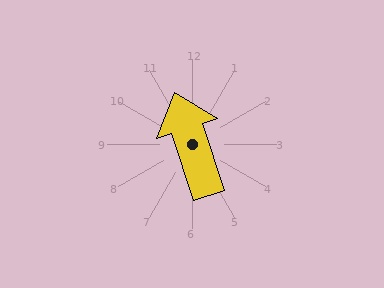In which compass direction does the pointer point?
North.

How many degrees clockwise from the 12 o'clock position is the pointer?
Approximately 342 degrees.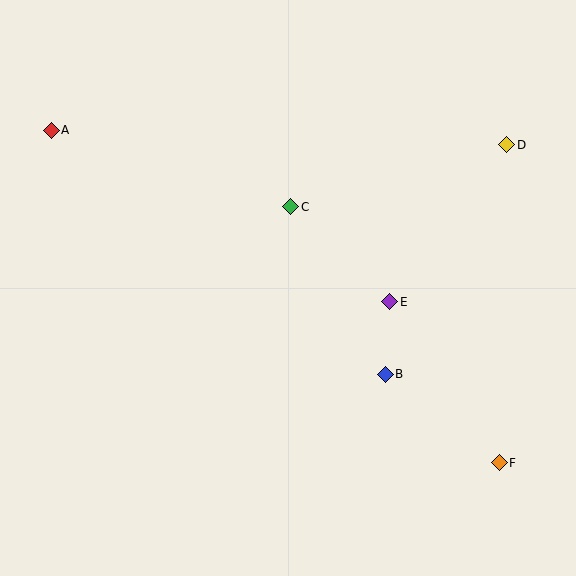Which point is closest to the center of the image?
Point C at (291, 207) is closest to the center.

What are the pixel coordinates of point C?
Point C is at (291, 207).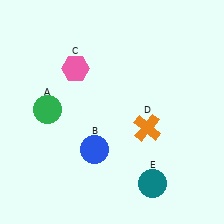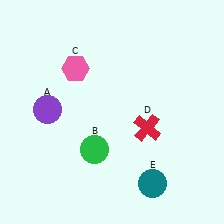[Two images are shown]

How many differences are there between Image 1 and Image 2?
There are 3 differences between the two images.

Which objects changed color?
A changed from green to purple. B changed from blue to green. D changed from orange to red.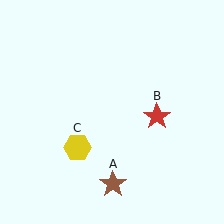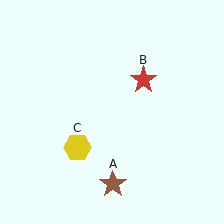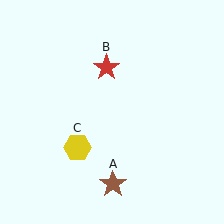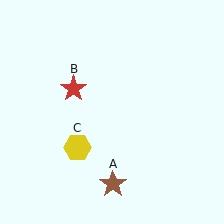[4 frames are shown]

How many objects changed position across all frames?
1 object changed position: red star (object B).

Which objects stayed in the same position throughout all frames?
Brown star (object A) and yellow hexagon (object C) remained stationary.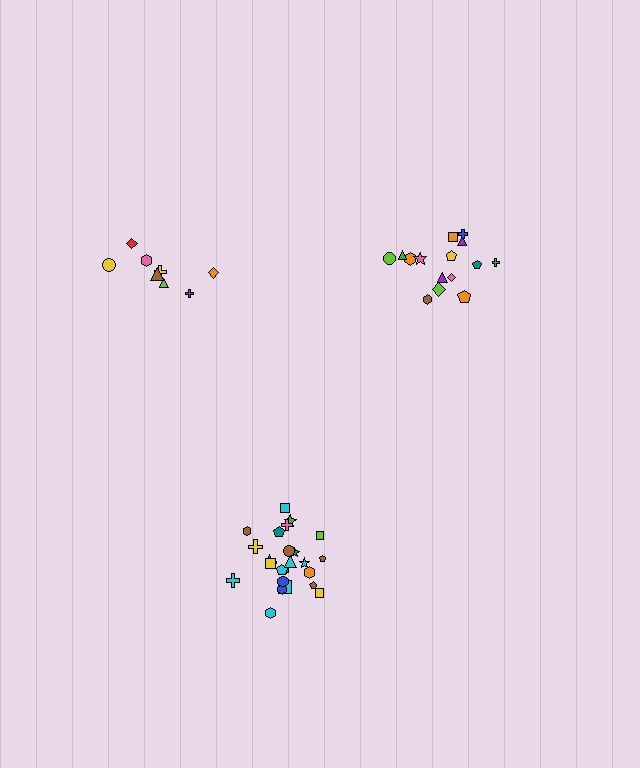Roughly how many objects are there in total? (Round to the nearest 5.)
Roughly 50 objects in total.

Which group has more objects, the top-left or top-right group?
The top-right group.